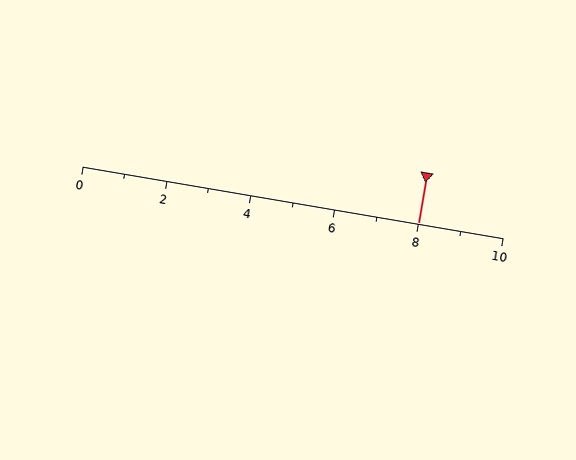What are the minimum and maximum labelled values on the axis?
The axis runs from 0 to 10.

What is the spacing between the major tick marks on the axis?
The major ticks are spaced 2 apart.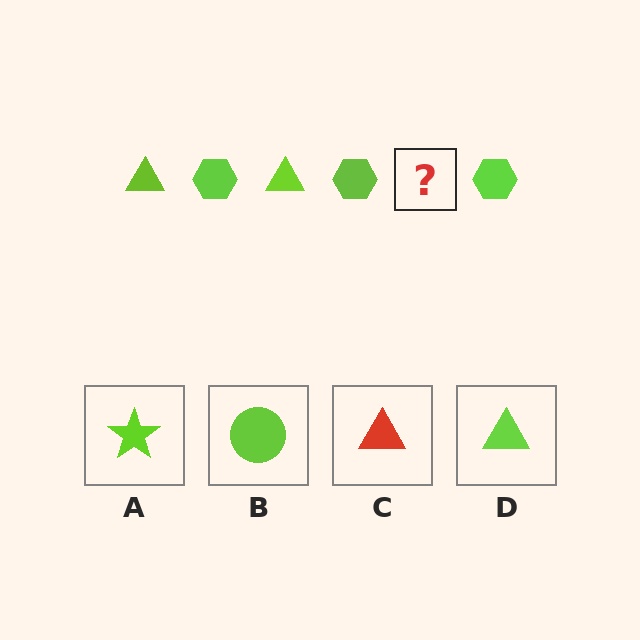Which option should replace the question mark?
Option D.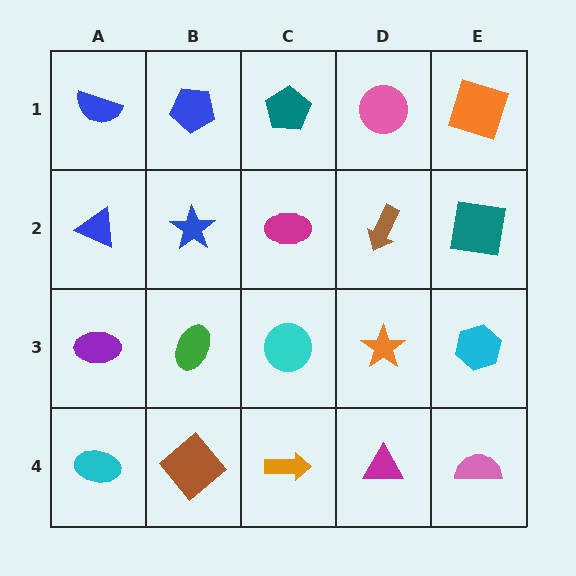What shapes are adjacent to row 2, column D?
A pink circle (row 1, column D), an orange star (row 3, column D), a magenta ellipse (row 2, column C), a teal square (row 2, column E).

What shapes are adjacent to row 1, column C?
A magenta ellipse (row 2, column C), a blue pentagon (row 1, column B), a pink circle (row 1, column D).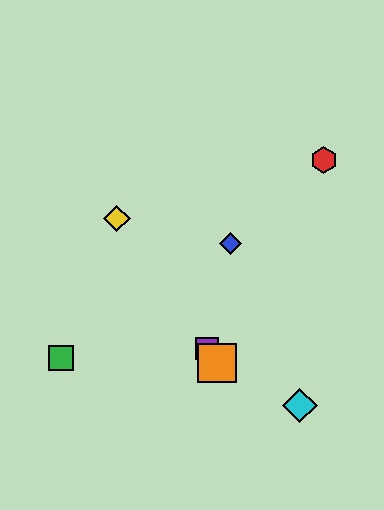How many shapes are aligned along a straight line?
3 shapes (the yellow diamond, the purple square, the orange square) are aligned along a straight line.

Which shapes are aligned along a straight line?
The yellow diamond, the purple square, the orange square are aligned along a straight line.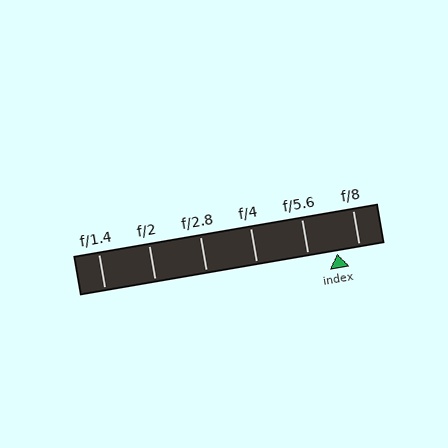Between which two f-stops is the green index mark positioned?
The index mark is between f/5.6 and f/8.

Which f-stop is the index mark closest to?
The index mark is closest to f/8.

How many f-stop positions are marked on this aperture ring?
There are 6 f-stop positions marked.